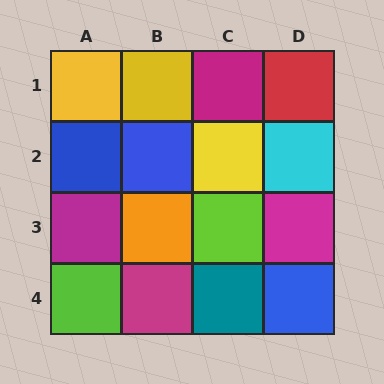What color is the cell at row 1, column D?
Red.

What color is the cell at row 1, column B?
Yellow.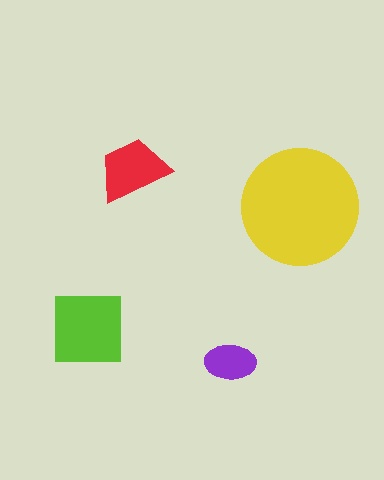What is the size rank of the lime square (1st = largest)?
2nd.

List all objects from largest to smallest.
The yellow circle, the lime square, the red trapezoid, the purple ellipse.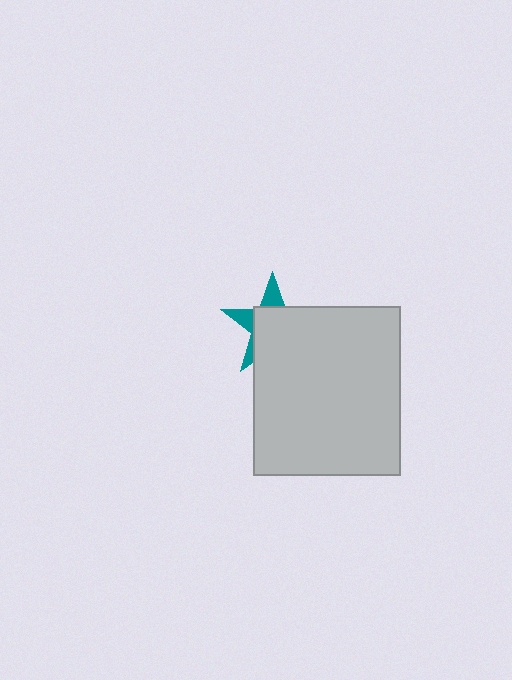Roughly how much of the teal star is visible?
A small part of it is visible (roughly 31%).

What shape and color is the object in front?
The object in front is a light gray rectangle.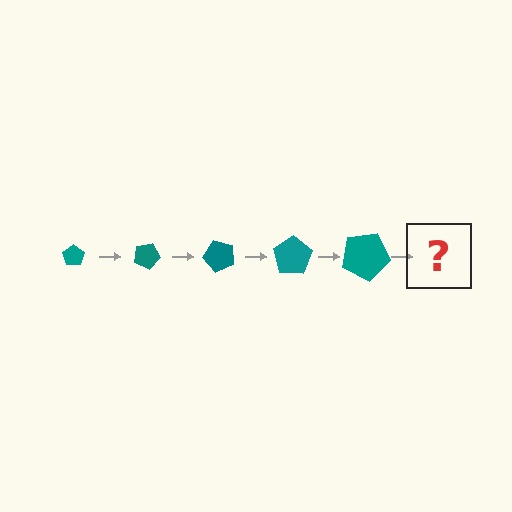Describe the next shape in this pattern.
It should be a pentagon, larger than the previous one and rotated 125 degrees from the start.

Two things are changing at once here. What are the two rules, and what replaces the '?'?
The two rules are that the pentagon grows larger each step and it rotates 25 degrees each step. The '?' should be a pentagon, larger than the previous one and rotated 125 degrees from the start.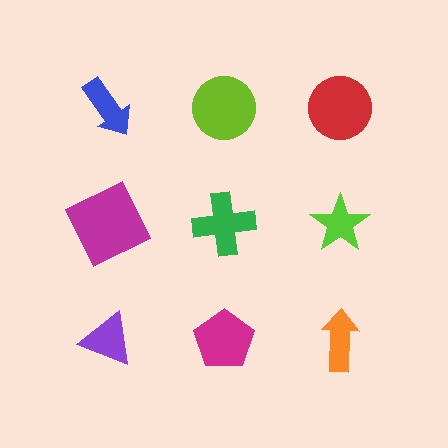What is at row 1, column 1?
A blue arrow.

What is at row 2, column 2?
A green cross.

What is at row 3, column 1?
A purple triangle.